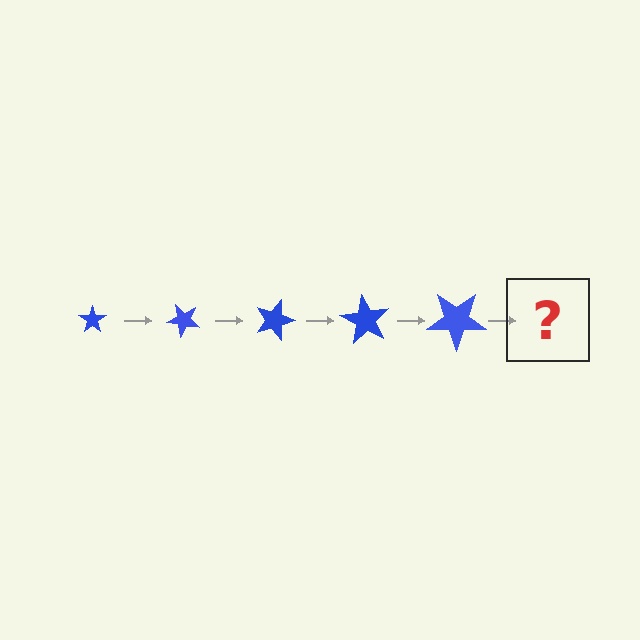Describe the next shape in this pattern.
It should be a star, larger than the previous one and rotated 225 degrees from the start.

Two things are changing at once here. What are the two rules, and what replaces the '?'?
The two rules are that the star grows larger each step and it rotates 45 degrees each step. The '?' should be a star, larger than the previous one and rotated 225 degrees from the start.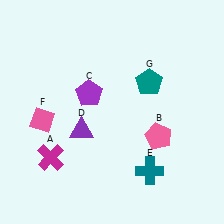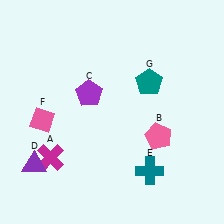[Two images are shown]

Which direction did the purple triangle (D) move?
The purple triangle (D) moved left.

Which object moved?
The purple triangle (D) moved left.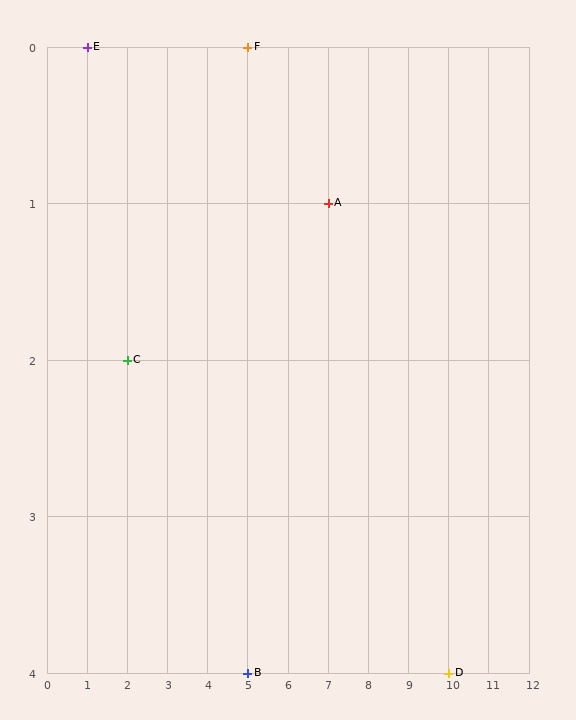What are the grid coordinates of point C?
Point C is at grid coordinates (2, 2).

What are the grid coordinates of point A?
Point A is at grid coordinates (7, 1).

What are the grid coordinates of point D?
Point D is at grid coordinates (10, 4).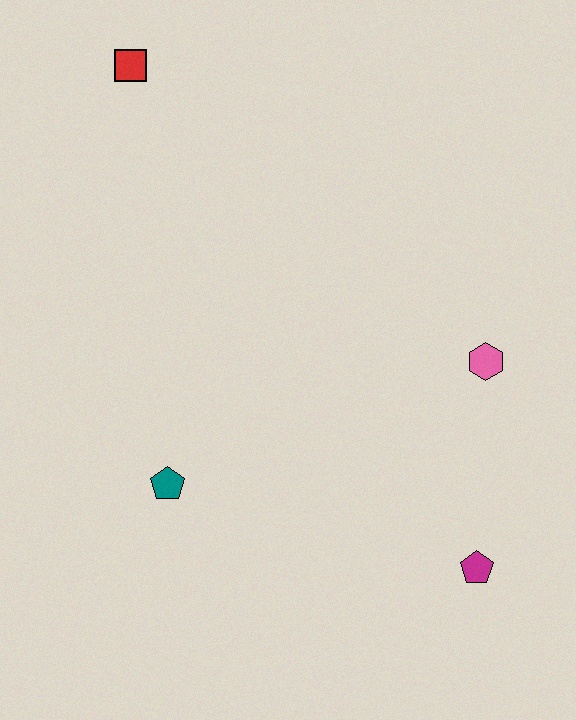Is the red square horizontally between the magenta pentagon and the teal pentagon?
No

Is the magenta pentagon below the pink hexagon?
Yes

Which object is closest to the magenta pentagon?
The pink hexagon is closest to the magenta pentagon.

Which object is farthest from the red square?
The magenta pentagon is farthest from the red square.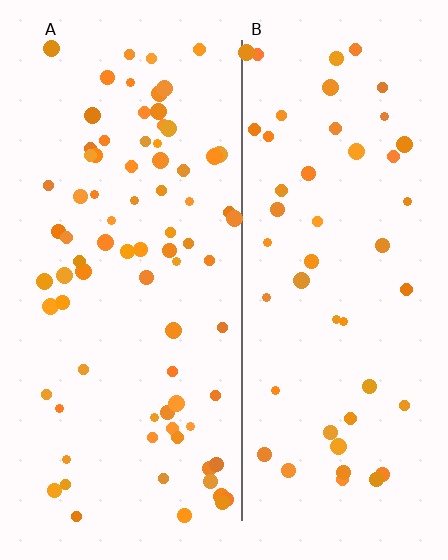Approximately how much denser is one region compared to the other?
Approximately 1.6× — region A over region B.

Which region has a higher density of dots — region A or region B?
A (the left).